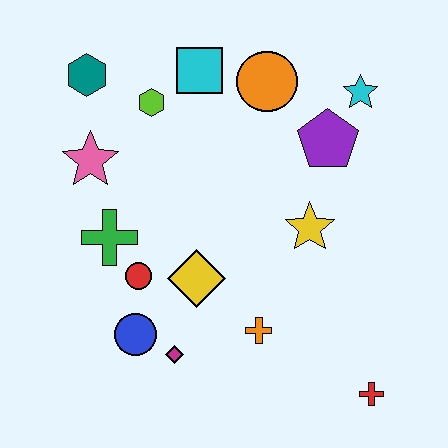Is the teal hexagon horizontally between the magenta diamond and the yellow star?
No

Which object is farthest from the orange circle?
The red cross is farthest from the orange circle.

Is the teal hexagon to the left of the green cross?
Yes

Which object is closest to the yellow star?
The purple pentagon is closest to the yellow star.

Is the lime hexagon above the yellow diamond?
Yes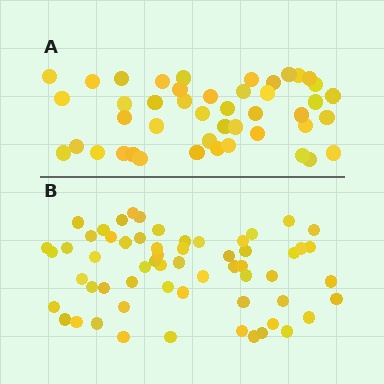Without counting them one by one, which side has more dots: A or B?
Region B (the bottom region) has more dots.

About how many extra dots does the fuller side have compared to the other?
Region B has approximately 15 more dots than region A.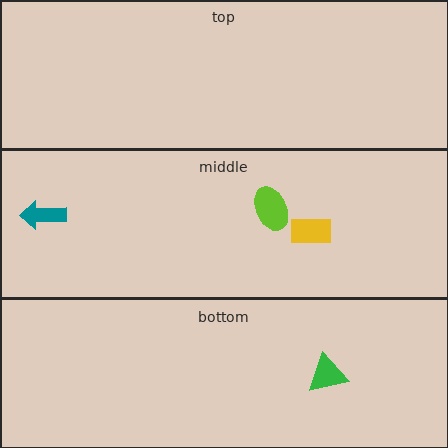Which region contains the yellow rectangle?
The middle region.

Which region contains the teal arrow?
The middle region.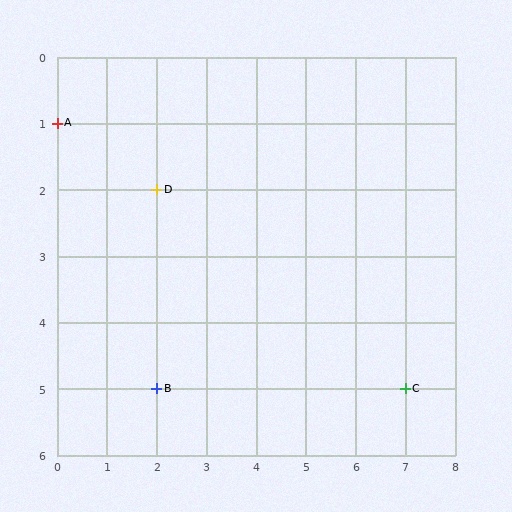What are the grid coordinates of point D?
Point D is at grid coordinates (2, 2).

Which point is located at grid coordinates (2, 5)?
Point B is at (2, 5).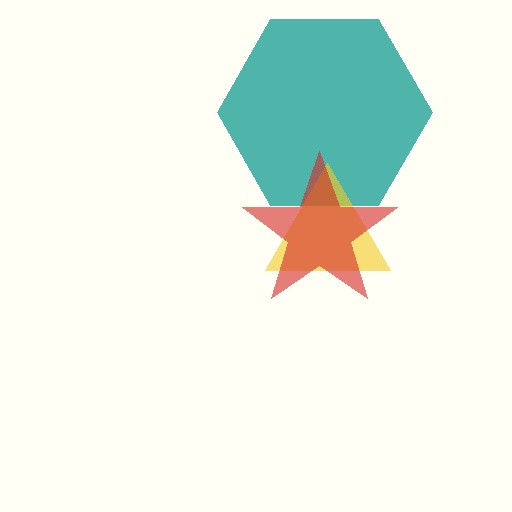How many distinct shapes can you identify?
There are 3 distinct shapes: a teal hexagon, a yellow triangle, a red star.